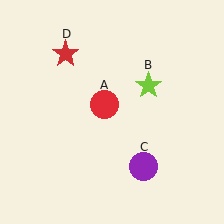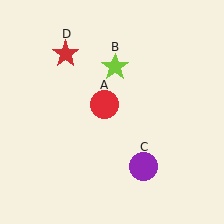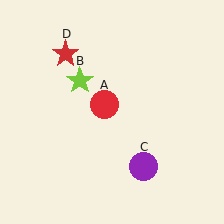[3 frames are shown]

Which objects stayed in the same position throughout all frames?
Red circle (object A) and purple circle (object C) and red star (object D) remained stationary.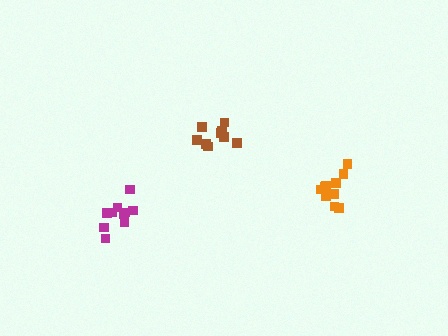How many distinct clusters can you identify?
There are 3 distinct clusters.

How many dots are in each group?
Group 1: 11 dots, Group 2: 9 dots, Group 3: 10 dots (30 total).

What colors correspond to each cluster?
The clusters are colored: orange, brown, magenta.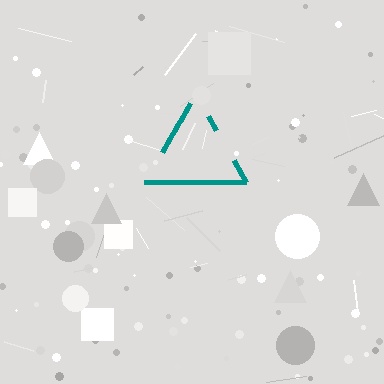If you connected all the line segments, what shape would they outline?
They would outline a triangle.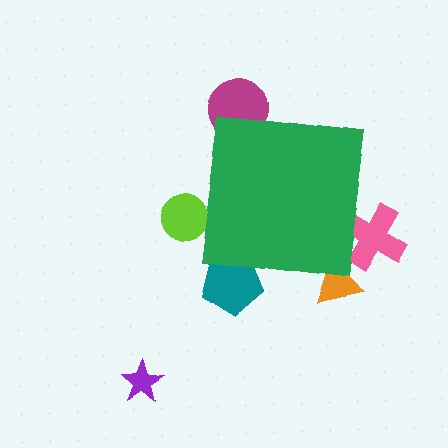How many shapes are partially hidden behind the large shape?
5 shapes are partially hidden.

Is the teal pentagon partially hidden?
Yes, the teal pentagon is partially hidden behind the green square.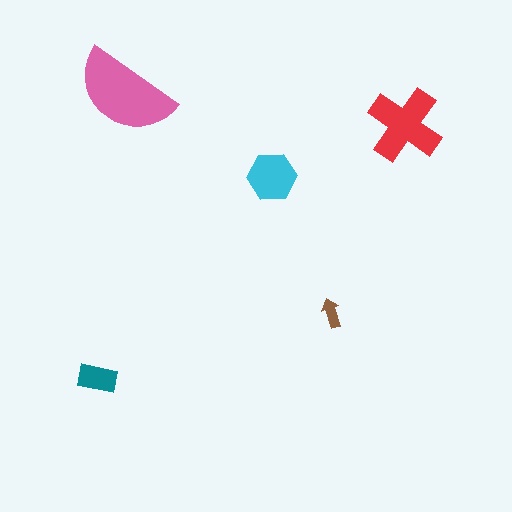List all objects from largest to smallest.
The pink semicircle, the red cross, the cyan hexagon, the teal rectangle, the brown arrow.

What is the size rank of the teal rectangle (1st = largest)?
4th.